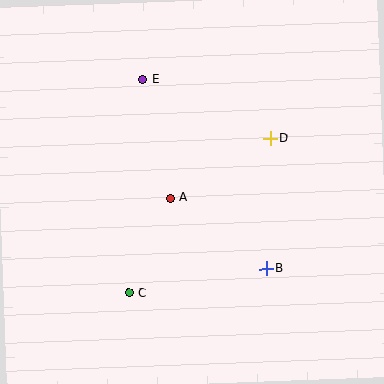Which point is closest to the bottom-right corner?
Point B is closest to the bottom-right corner.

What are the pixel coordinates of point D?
Point D is at (270, 138).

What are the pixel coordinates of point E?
Point E is at (143, 79).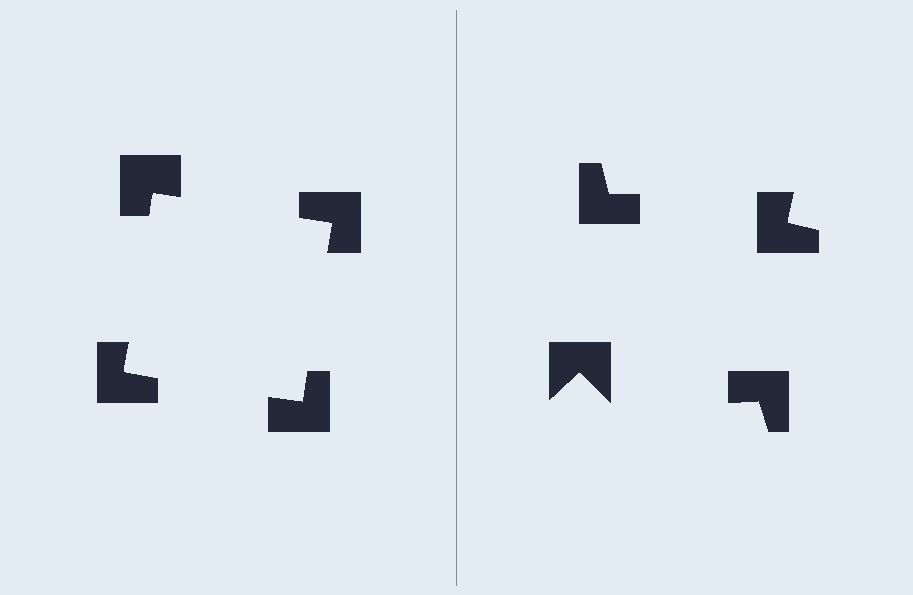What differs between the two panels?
The notched squares are positioned identically on both sides; only the wedge orientations differ. On the left they align to a square; on the right they are misaligned.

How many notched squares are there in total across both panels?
8 — 4 on each side.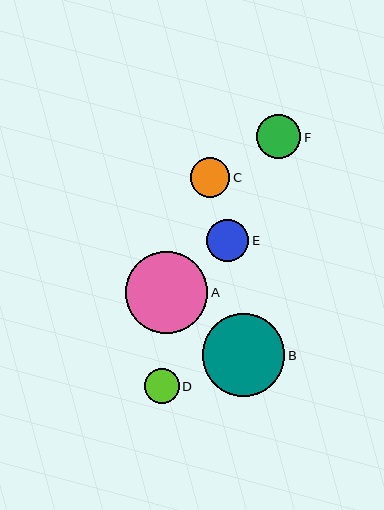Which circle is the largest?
Circle B is the largest with a size of approximately 83 pixels.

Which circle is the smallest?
Circle D is the smallest with a size of approximately 35 pixels.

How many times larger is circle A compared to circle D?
Circle A is approximately 2.4 times the size of circle D.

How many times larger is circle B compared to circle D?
Circle B is approximately 2.4 times the size of circle D.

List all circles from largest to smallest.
From largest to smallest: B, A, F, E, C, D.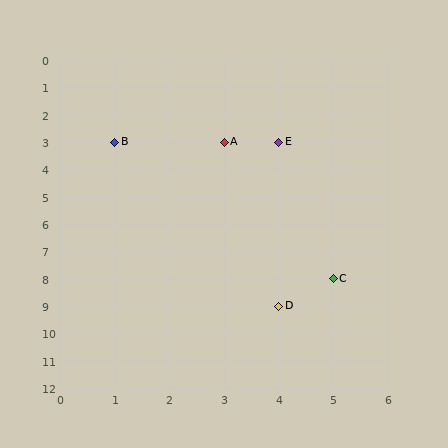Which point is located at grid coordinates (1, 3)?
Point B is at (1, 3).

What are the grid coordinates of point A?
Point A is at grid coordinates (3, 3).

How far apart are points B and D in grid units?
Points B and D are 3 columns and 6 rows apart (about 6.7 grid units diagonally).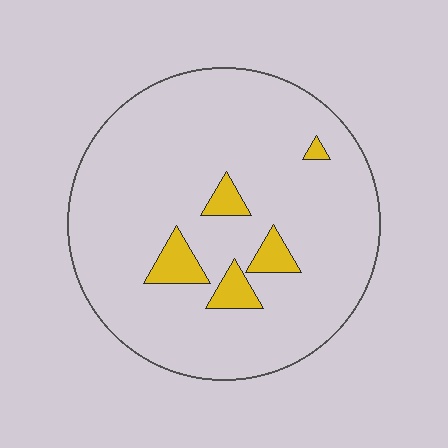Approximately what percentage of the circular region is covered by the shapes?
Approximately 10%.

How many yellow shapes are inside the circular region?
5.